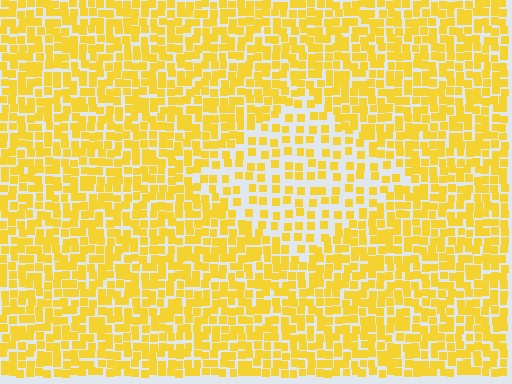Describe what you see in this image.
The image contains small yellow elements arranged at two different densities. A diamond-shaped region is visible where the elements are less densely packed than the surrounding area.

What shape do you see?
I see a diamond.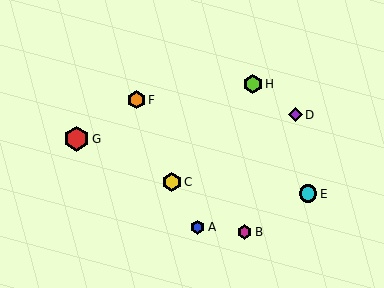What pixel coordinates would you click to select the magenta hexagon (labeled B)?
Click at (244, 232) to select the magenta hexagon B.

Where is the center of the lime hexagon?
The center of the lime hexagon is at (253, 84).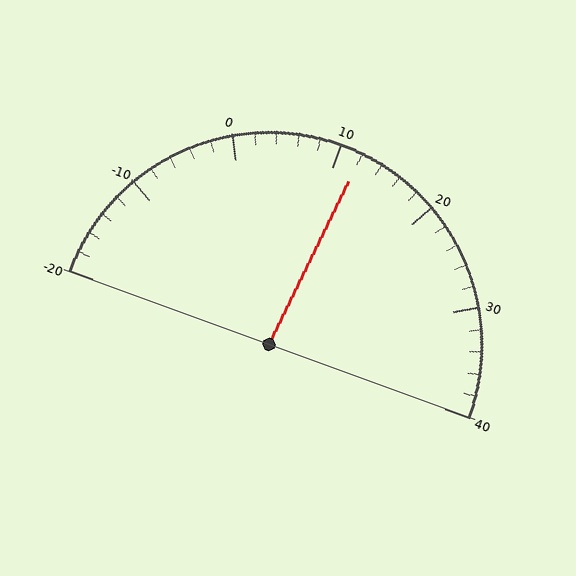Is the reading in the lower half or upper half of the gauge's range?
The reading is in the upper half of the range (-20 to 40).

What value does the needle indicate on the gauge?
The needle indicates approximately 12.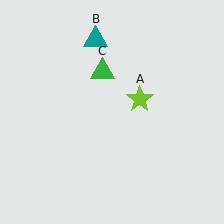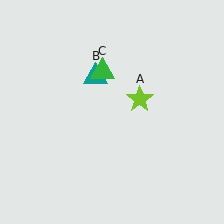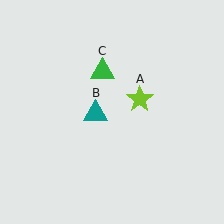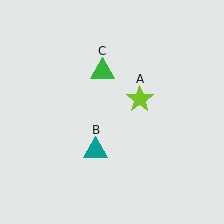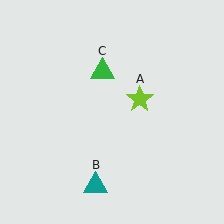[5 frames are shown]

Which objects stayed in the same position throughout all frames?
Lime star (object A) and green triangle (object C) remained stationary.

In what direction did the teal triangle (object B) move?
The teal triangle (object B) moved down.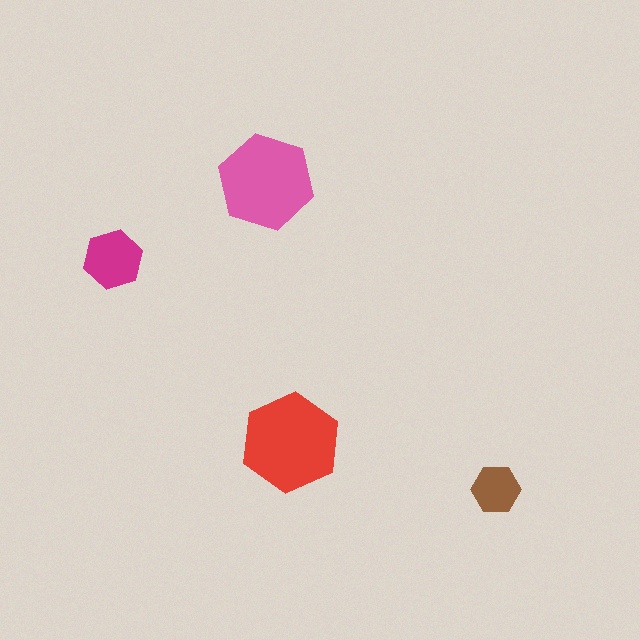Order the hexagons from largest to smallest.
the red one, the pink one, the magenta one, the brown one.